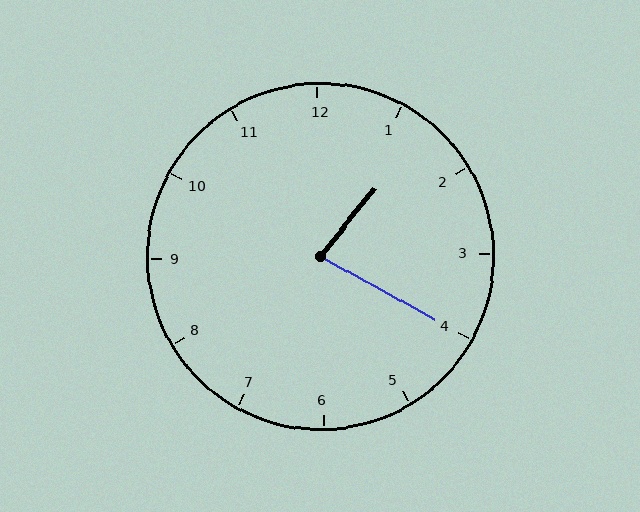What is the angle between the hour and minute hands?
Approximately 80 degrees.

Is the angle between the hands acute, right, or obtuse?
It is acute.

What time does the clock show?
1:20.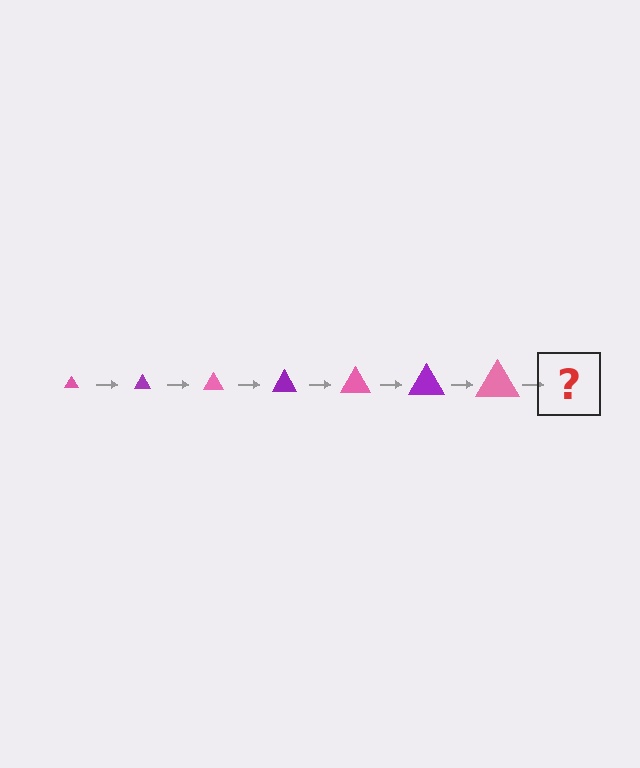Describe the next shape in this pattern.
It should be a purple triangle, larger than the previous one.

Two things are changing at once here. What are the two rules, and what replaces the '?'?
The two rules are that the triangle grows larger each step and the color cycles through pink and purple. The '?' should be a purple triangle, larger than the previous one.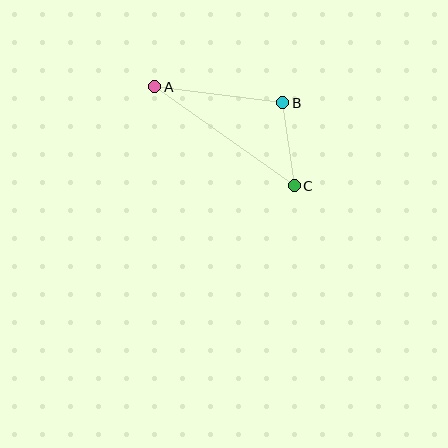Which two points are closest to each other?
Points B and C are closest to each other.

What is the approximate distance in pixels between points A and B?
The distance between A and B is approximately 129 pixels.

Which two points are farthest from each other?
Points A and C are farthest from each other.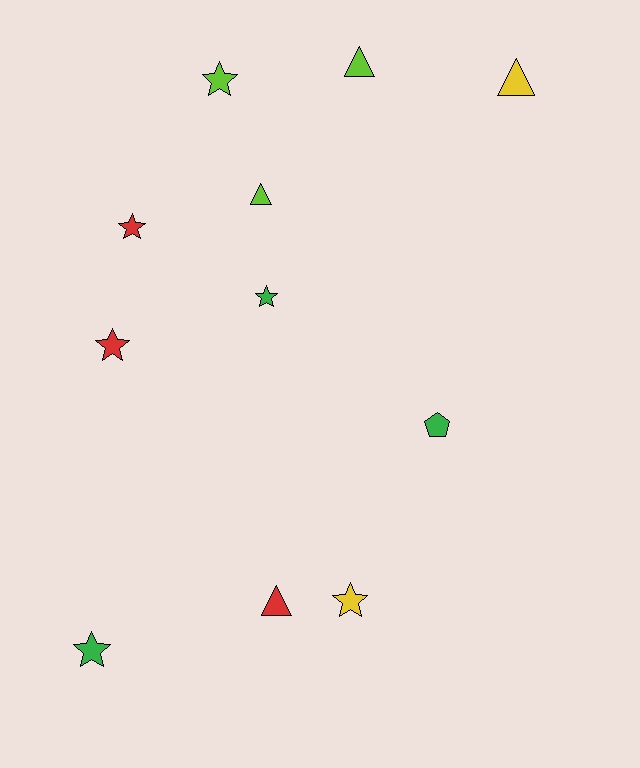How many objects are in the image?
There are 11 objects.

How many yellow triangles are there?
There is 1 yellow triangle.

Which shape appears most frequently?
Star, with 6 objects.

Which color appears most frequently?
Red, with 3 objects.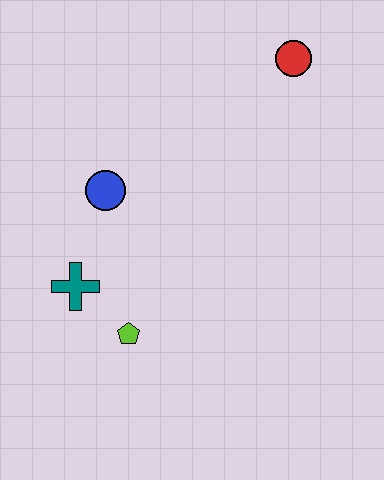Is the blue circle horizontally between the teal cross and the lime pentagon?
Yes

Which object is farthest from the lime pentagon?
The red circle is farthest from the lime pentagon.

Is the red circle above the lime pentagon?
Yes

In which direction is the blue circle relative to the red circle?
The blue circle is to the left of the red circle.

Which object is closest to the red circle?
The blue circle is closest to the red circle.